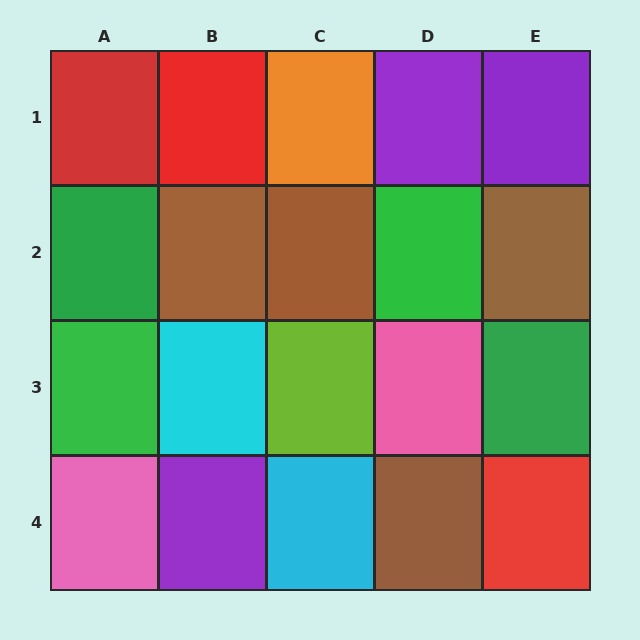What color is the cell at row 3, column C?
Lime.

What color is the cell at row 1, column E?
Purple.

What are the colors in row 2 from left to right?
Green, brown, brown, green, brown.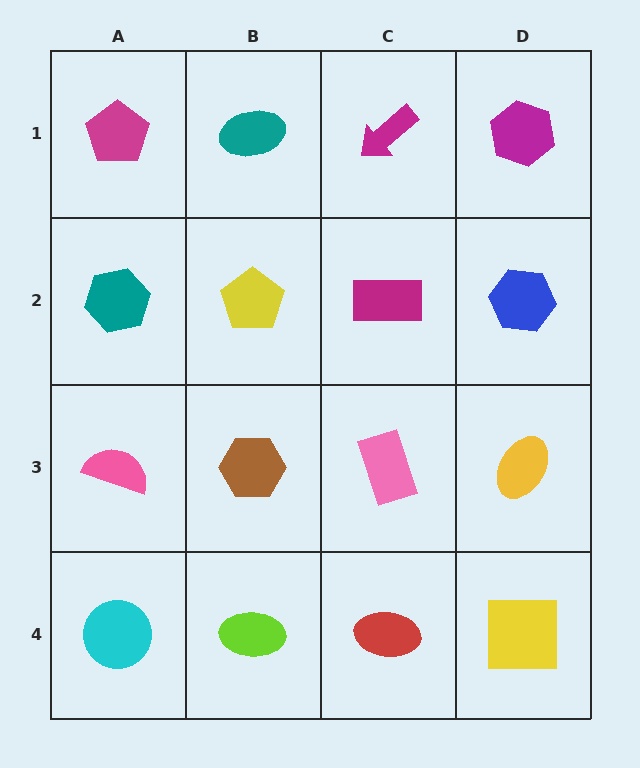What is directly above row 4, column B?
A brown hexagon.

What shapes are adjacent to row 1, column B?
A yellow pentagon (row 2, column B), a magenta pentagon (row 1, column A), a magenta arrow (row 1, column C).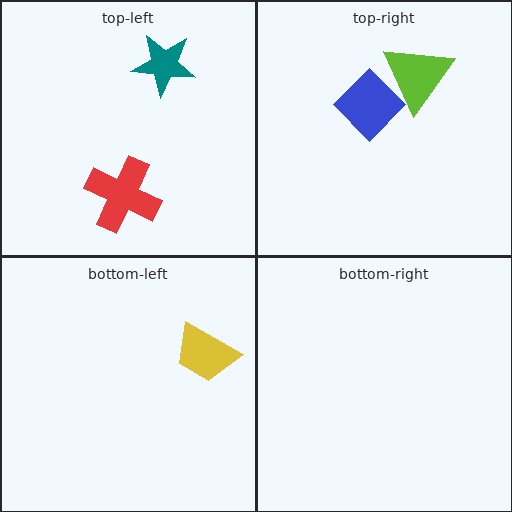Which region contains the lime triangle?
The top-right region.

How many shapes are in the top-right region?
2.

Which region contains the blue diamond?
The top-right region.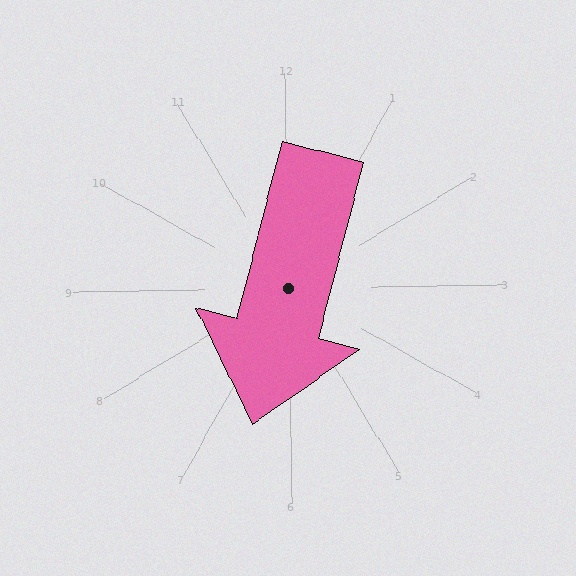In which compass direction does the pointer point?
South.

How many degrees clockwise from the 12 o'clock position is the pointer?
Approximately 195 degrees.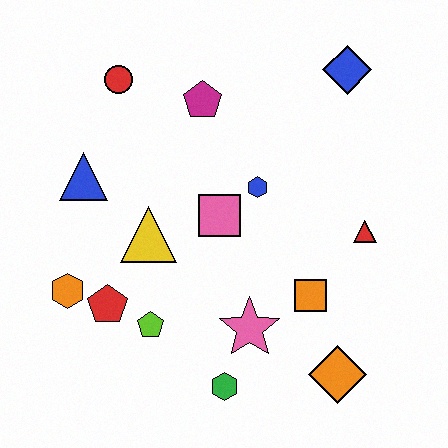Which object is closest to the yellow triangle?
The pink square is closest to the yellow triangle.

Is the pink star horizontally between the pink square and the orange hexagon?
No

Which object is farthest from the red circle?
The orange diamond is farthest from the red circle.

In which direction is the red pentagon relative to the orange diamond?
The red pentagon is to the left of the orange diamond.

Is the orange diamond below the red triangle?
Yes